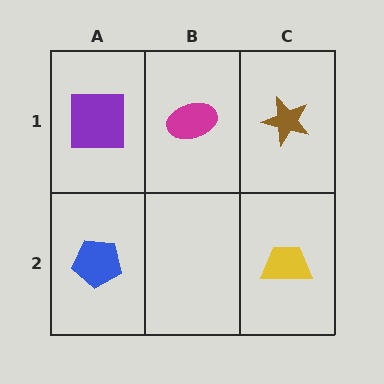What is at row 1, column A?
A purple square.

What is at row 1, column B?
A magenta ellipse.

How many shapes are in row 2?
2 shapes.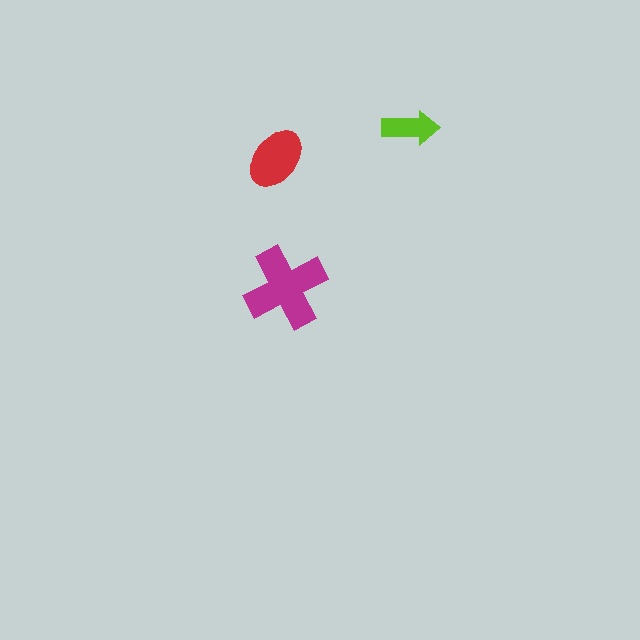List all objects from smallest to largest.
The lime arrow, the red ellipse, the magenta cross.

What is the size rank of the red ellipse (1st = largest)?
2nd.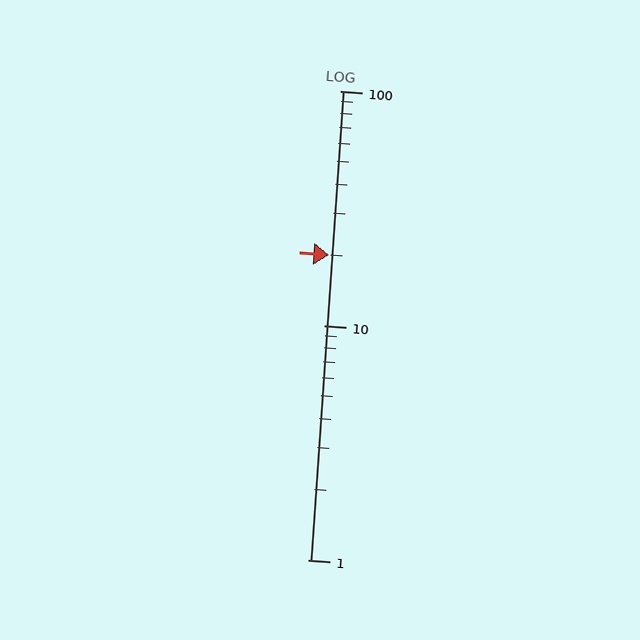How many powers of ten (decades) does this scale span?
The scale spans 2 decades, from 1 to 100.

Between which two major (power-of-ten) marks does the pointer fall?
The pointer is between 10 and 100.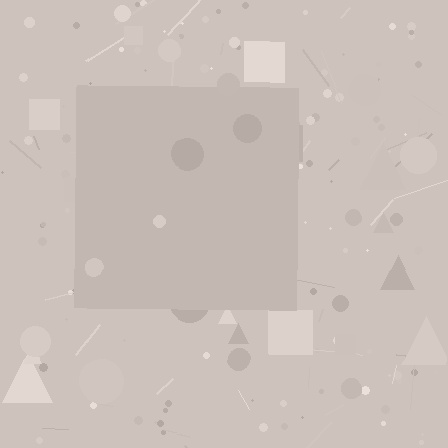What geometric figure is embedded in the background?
A square is embedded in the background.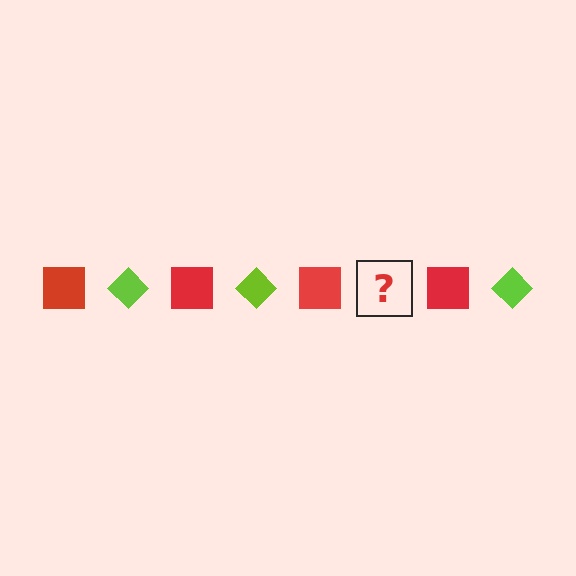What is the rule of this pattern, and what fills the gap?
The rule is that the pattern alternates between red square and lime diamond. The gap should be filled with a lime diamond.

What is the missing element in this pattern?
The missing element is a lime diamond.